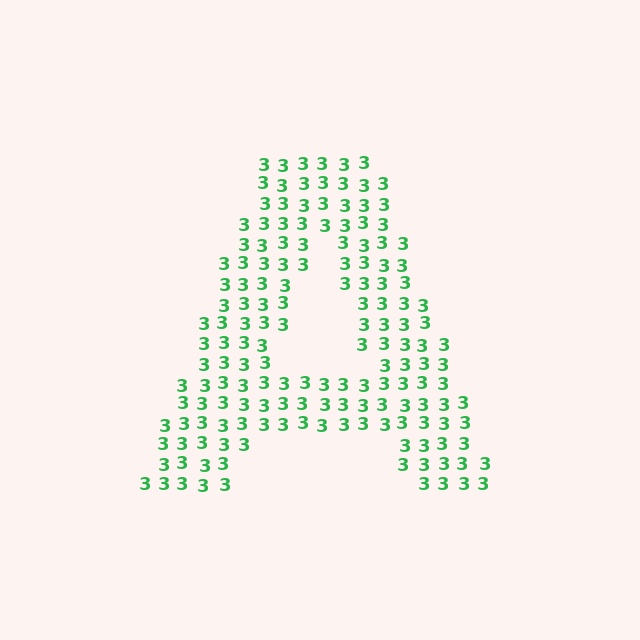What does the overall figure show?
The overall figure shows the letter A.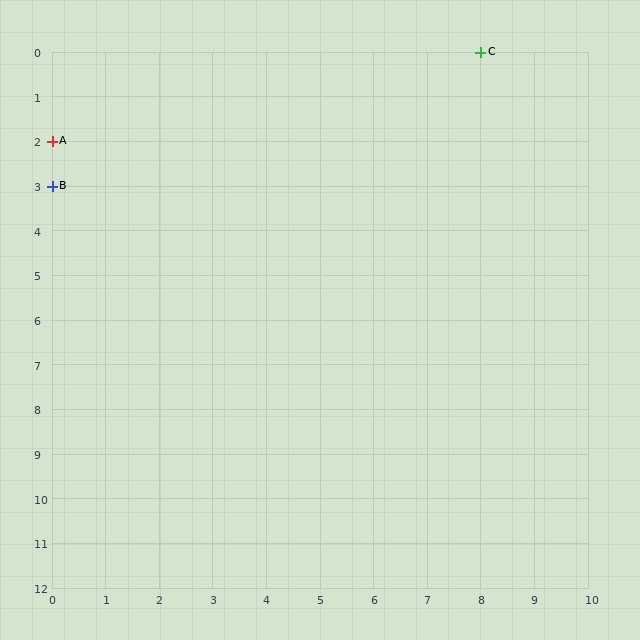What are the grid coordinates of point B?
Point B is at grid coordinates (0, 3).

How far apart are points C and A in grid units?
Points C and A are 8 columns and 2 rows apart (about 8.2 grid units diagonally).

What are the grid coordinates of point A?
Point A is at grid coordinates (0, 2).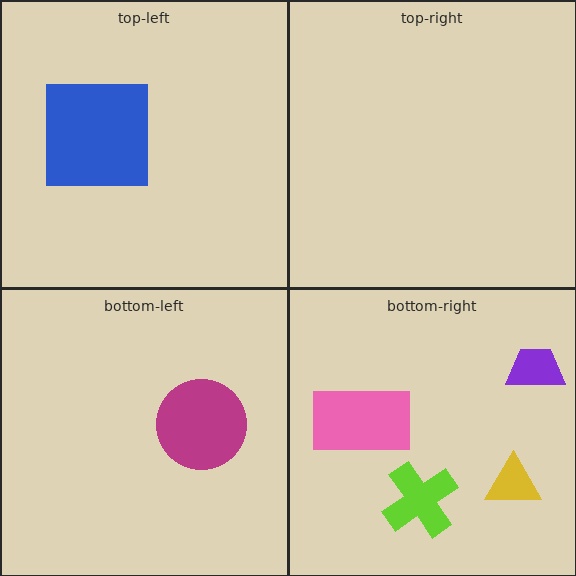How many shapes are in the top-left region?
1.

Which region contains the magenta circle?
The bottom-left region.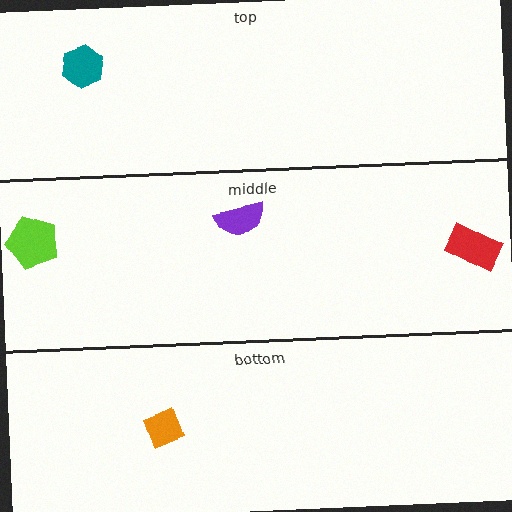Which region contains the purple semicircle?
The middle region.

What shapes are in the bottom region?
The orange diamond.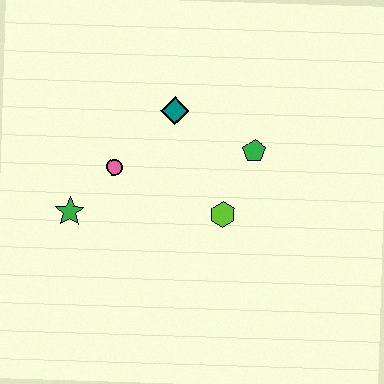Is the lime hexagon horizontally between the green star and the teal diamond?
No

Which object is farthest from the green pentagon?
The green star is farthest from the green pentagon.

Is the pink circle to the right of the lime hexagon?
No